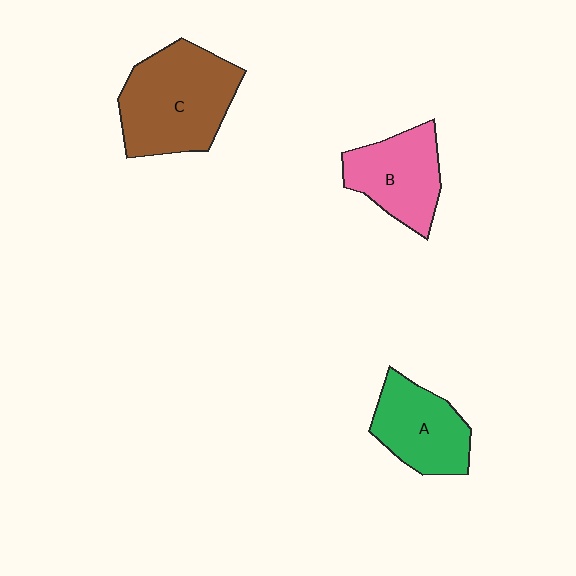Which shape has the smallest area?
Shape A (green).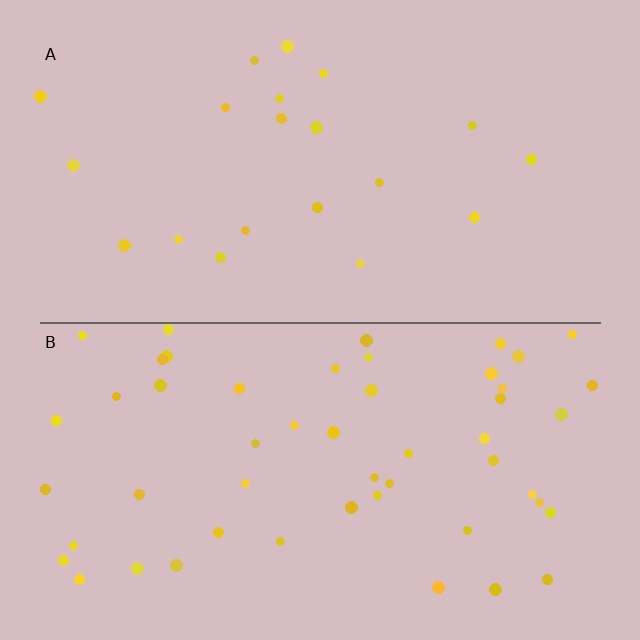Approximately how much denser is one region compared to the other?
Approximately 2.5× — region B over region A.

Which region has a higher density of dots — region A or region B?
B (the bottom).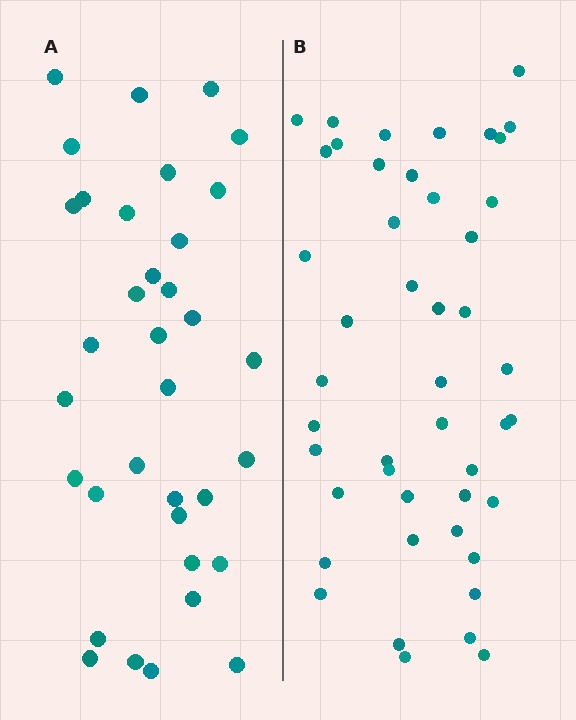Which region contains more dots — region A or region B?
Region B (the right region) has more dots.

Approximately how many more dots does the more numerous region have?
Region B has roughly 12 or so more dots than region A.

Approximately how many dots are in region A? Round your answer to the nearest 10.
About 40 dots. (The exact count is 35, which rounds to 40.)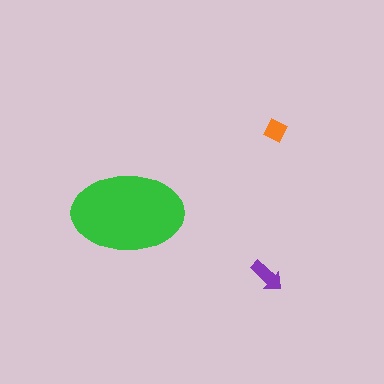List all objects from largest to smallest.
The green ellipse, the purple arrow, the orange diamond.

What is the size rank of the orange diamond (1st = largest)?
3rd.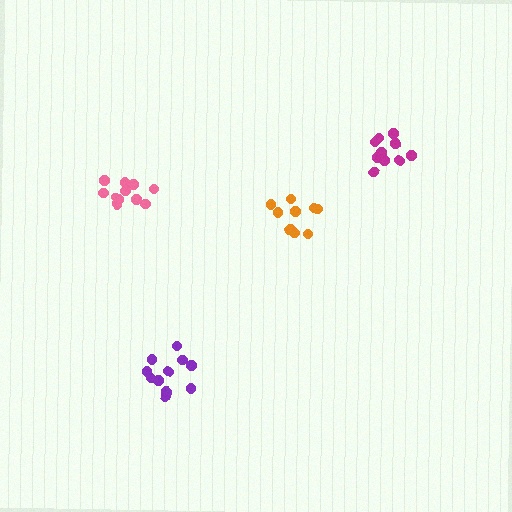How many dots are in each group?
Group 1: 11 dots, Group 2: 11 dots, Group 3: 9 dots, Group 4: 11 dots (42 total).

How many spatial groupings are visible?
There are 4 spatial groupings.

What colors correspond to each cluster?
The clusters are colored: purple, pink, orange, magenta.